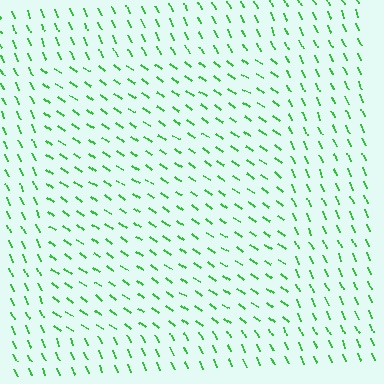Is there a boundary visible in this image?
Yes, there is a texture boundary formed by a change in line orientation.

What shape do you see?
I see a rectangle.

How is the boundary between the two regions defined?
The boundary is defined purely by a change in line orientation (approximately 31 degrees difference). All lines are the same color and thickness.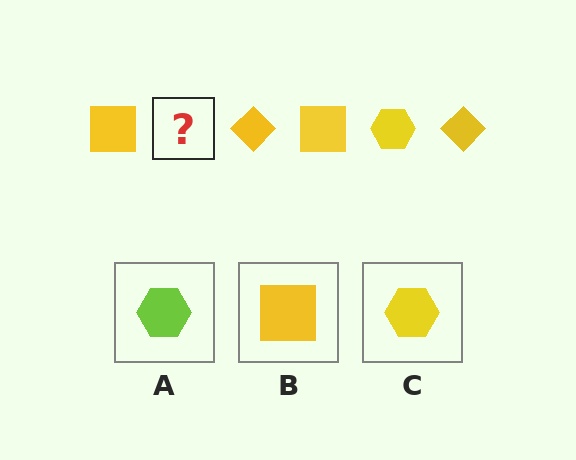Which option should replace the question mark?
Option C.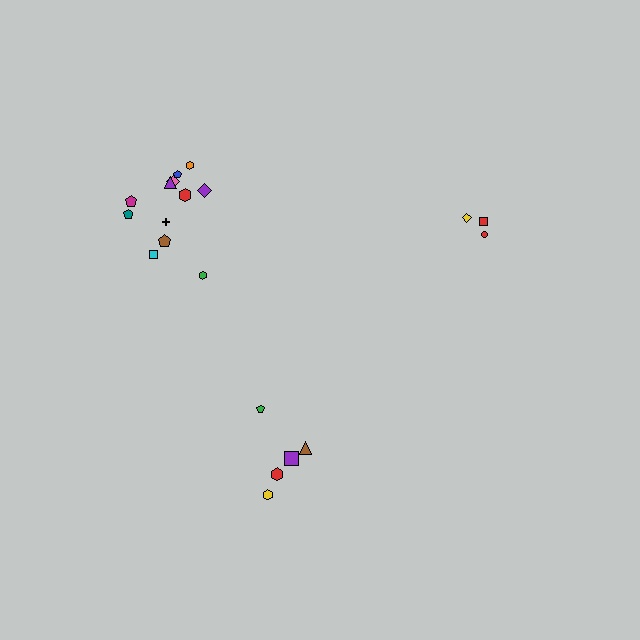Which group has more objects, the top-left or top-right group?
The top-left group.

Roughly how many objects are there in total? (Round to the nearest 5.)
Roughly 20 objects in total.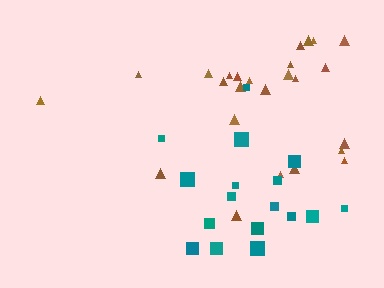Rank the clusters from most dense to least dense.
teal, brown.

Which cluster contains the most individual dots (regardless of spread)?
Brown (25).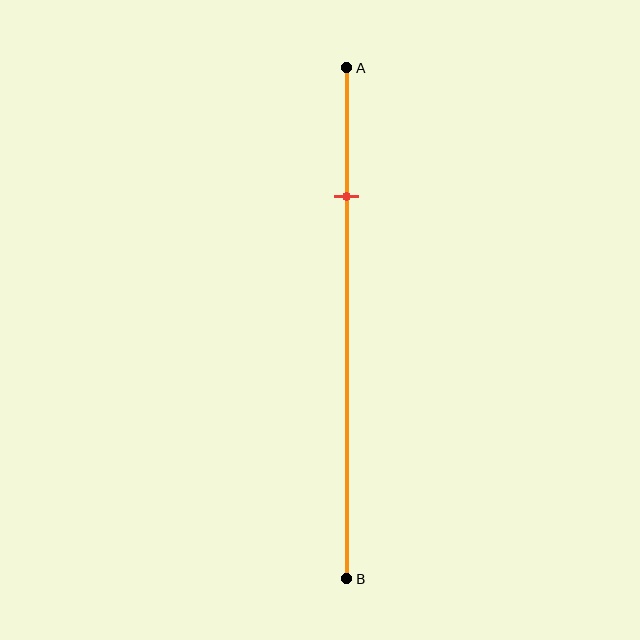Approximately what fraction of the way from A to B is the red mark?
The red mark is approximately 25% of the way from A to B.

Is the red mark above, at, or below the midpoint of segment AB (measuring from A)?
The red mark is above the midpoint of segment AB.